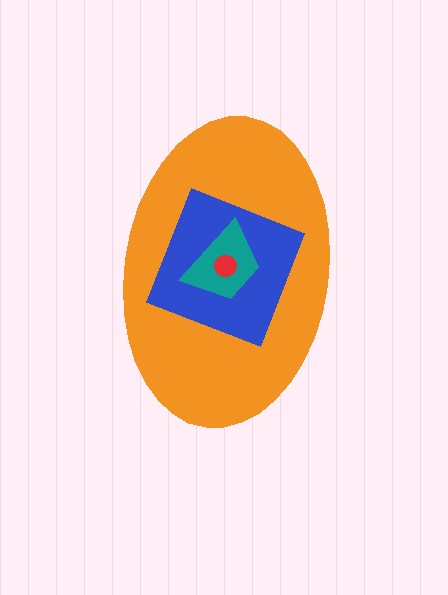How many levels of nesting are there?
4.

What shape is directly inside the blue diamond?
The teal trapezoid.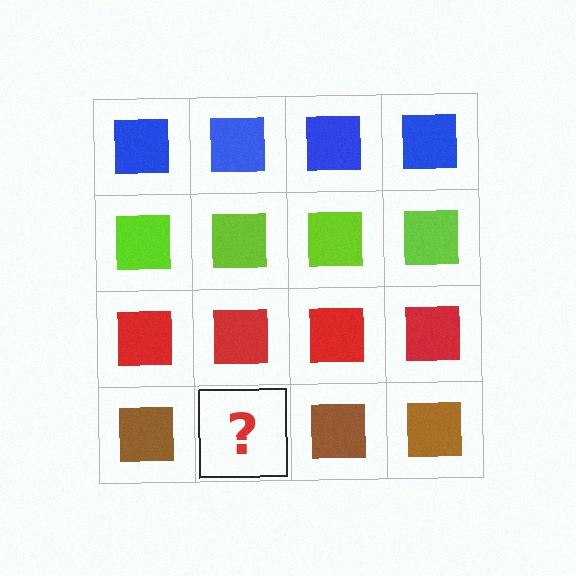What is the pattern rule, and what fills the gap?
The rule is that each row has a consistent color. The gap should be filled with a brown square.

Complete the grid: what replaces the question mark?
The question mark should be replaced with a brown square.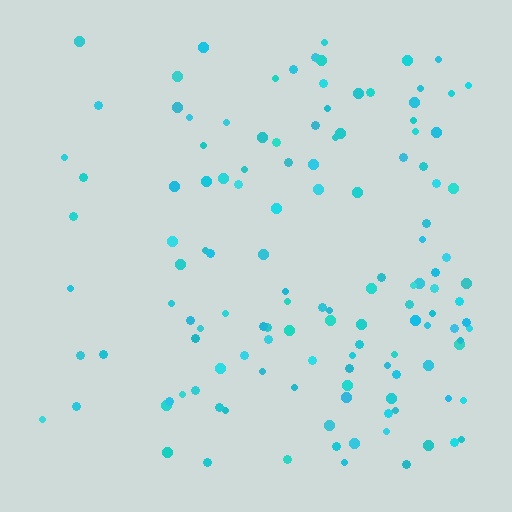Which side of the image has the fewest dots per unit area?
The left.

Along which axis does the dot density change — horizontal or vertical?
Horizontal.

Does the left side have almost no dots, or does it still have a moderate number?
Still a moderate number, just noticeably fewer than the right.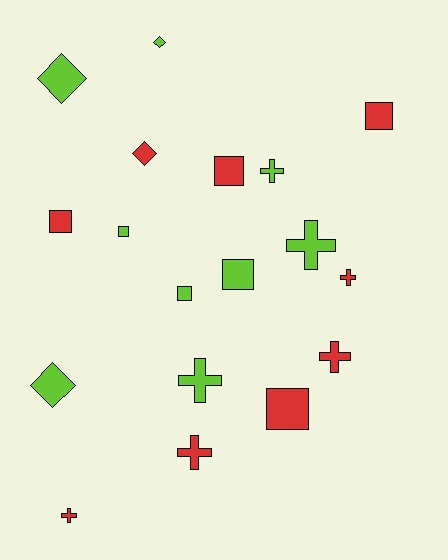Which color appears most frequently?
Red, with 9 objects.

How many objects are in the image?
There are 18 objects.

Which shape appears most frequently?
Cross, with 7 objects.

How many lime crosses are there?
There are 3 lime crosses.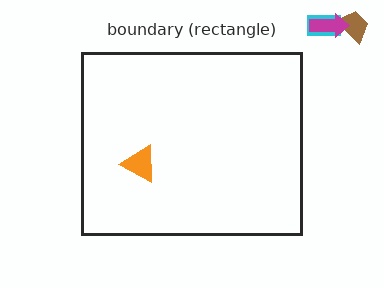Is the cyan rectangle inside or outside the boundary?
Outside.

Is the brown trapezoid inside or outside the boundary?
Outside.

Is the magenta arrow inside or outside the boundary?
Outside.